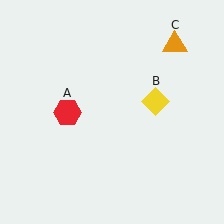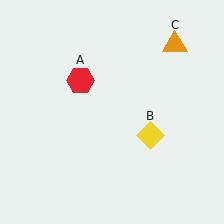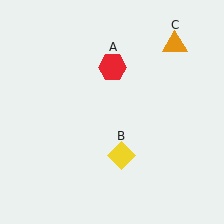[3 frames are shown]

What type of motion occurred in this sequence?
The red hexagon (object A), yellow diamond (object B) rotated clockwise around the center of the scene.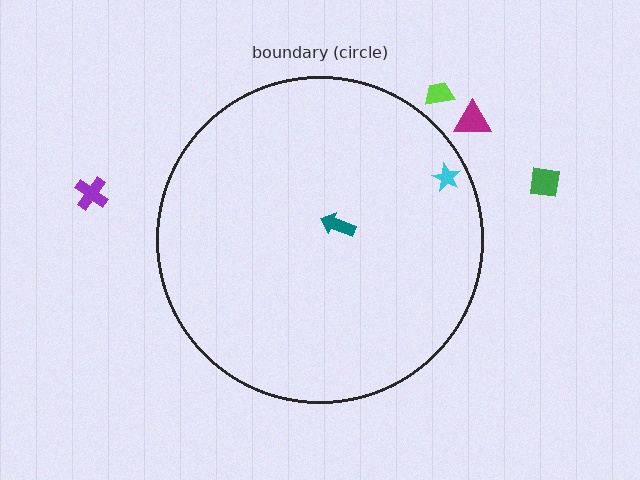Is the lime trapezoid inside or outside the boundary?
Outside.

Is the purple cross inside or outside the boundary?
Outside.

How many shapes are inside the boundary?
2 inside, 4 outside.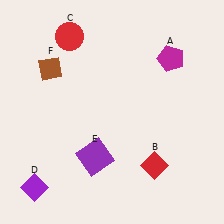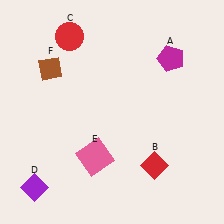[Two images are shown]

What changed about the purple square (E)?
In Image 1, E is purple. In Image 2, it changed to pink.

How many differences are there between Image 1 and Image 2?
There is 1 difference between the two images.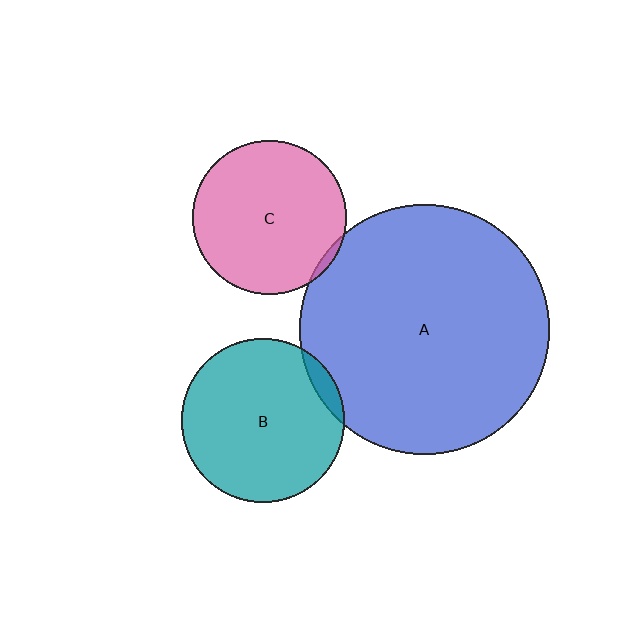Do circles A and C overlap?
Yes.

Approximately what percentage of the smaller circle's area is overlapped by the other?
Approximately 5%.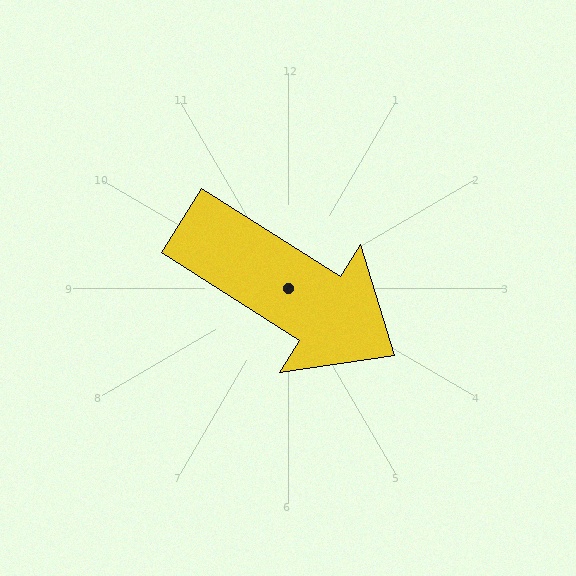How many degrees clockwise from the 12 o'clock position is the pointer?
Approximately 123 degrees.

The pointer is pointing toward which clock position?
Roughly 4 o'clock.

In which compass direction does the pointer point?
Southeast.